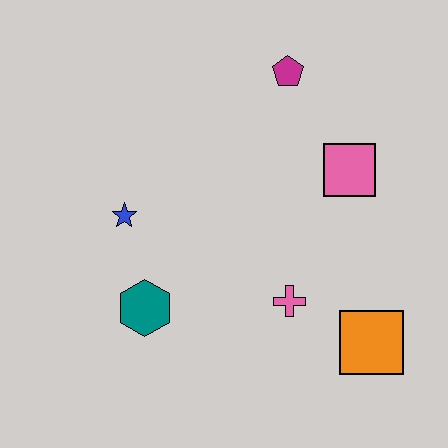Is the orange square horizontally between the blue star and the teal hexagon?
No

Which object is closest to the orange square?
The pink cross is closest to the orange square.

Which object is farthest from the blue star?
The orange square is farthest from the blue star.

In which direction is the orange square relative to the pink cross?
The orange square is to the right of the pink cross.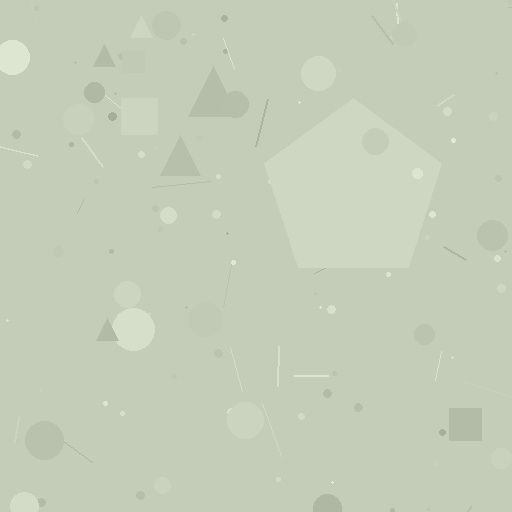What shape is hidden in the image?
A pentagon is hidden in the image.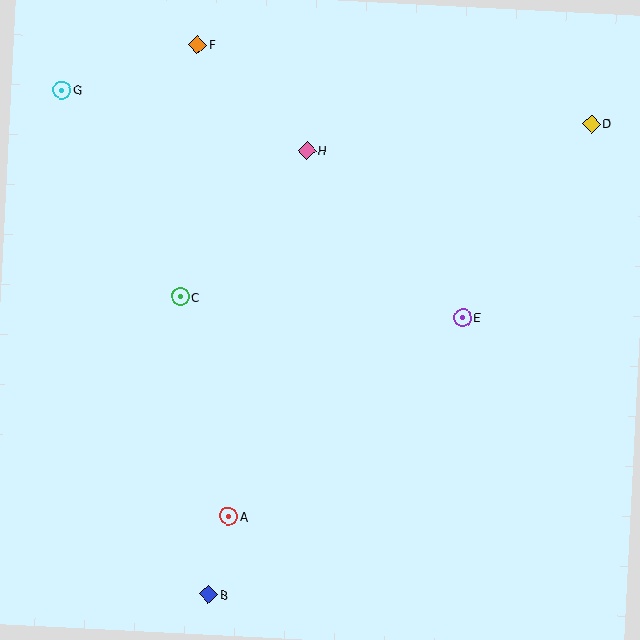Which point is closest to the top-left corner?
Point G is closest to the top-left corner.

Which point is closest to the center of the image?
Point C at (180, 297) is closest to the center.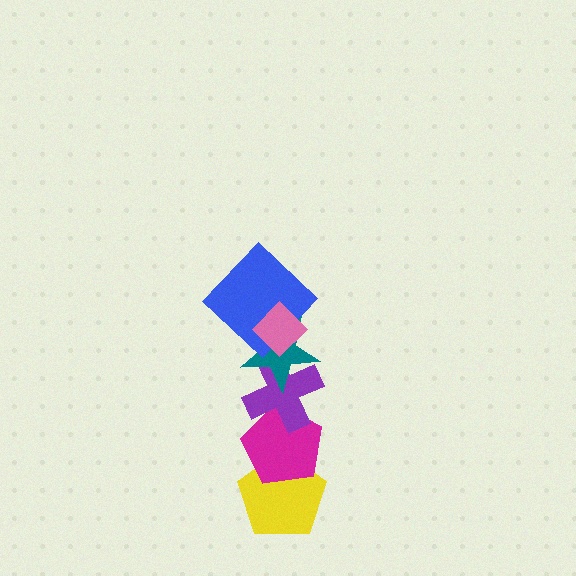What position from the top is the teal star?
The teal star is 3rd from the top.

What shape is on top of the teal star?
The blue diamond is on top of the teal star.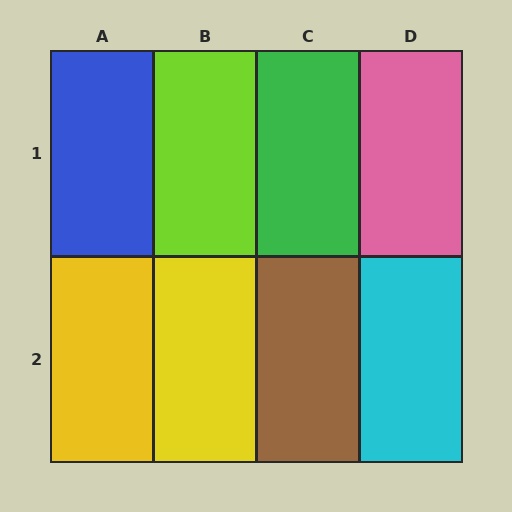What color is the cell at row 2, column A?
Yellow.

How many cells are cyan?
1 cell is cyan.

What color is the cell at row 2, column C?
Brown.